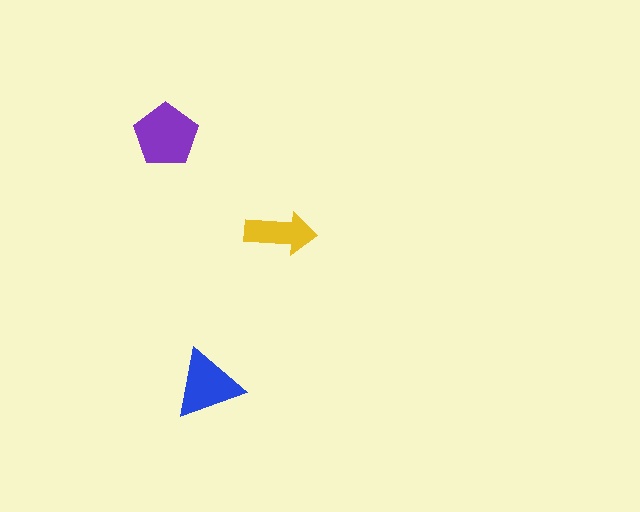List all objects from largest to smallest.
The purple pentagon, the blue triangle, the yellow arrow.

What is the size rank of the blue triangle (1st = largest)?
2nd.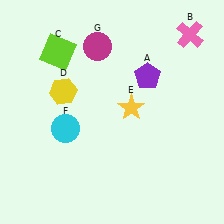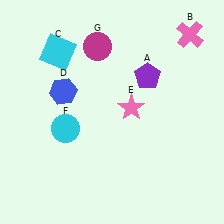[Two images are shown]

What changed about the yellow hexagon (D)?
In Image 1, D is yellow. In Image 2, it changed to blue.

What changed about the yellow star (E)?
In Image 1, E is yellow. In Image 2, it changed to pink.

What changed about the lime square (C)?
In Image 1, C is lime. In Image 2, it changed to cyan.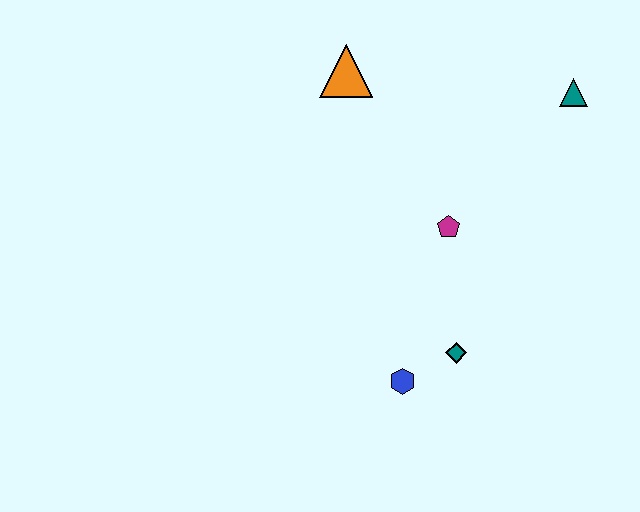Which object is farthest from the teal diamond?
The orange triangle is farthest from the teal diamond.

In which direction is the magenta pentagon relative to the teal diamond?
The magenta pentagon is above the teal diamond.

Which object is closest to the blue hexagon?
The teal diamond is closest to the blue hexagon.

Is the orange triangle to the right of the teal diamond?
No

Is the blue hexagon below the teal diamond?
Yes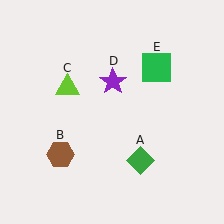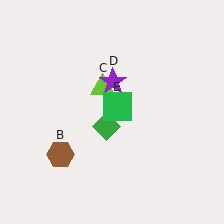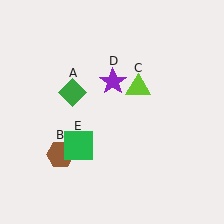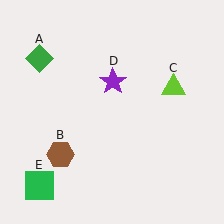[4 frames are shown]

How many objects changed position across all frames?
3 objects changed position: green diamond (object A), lime triangle (object C), green square (object E).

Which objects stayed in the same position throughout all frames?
Brown hexagon (object B) and purple star (object D) remained stationary.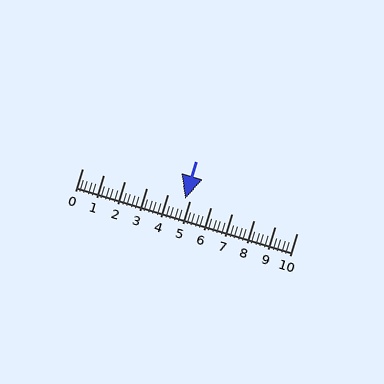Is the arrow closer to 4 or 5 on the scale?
The arrow is closer to 5.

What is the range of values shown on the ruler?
The ruler shows values from 0 to 10.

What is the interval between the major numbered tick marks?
The major tick marks are spaced 1 units apart.